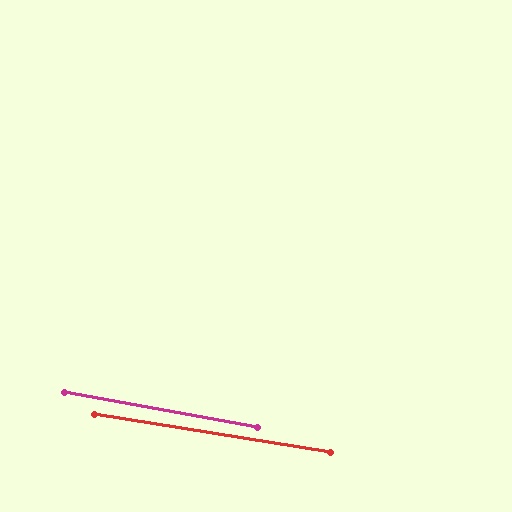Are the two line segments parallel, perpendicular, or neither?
Parallel — their directions differ by only 1.3°.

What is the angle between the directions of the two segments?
Approximately 1 degree.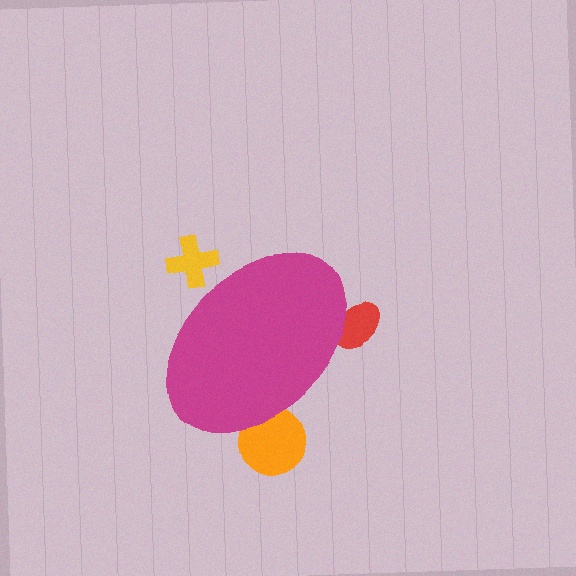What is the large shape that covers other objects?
A magenta ellipse.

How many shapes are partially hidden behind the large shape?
3 shapes are partially hidden.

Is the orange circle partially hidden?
Yes, the orange circle is partially hidden behind the magenta ellipse.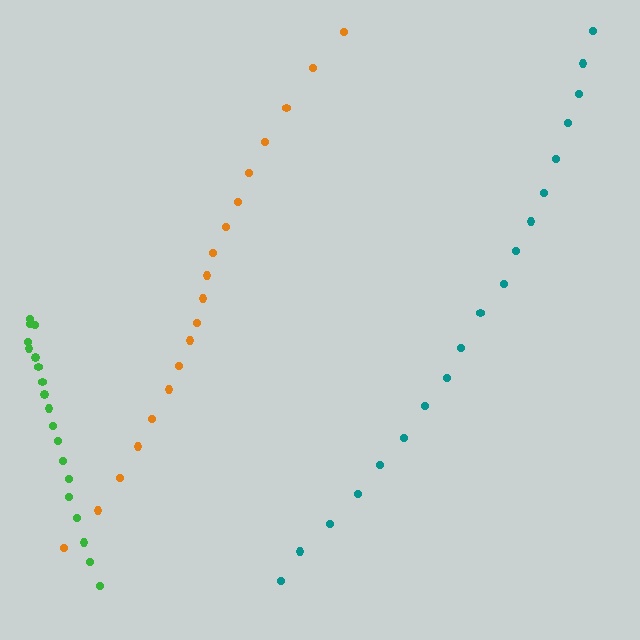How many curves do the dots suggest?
There are 3 distinct paths.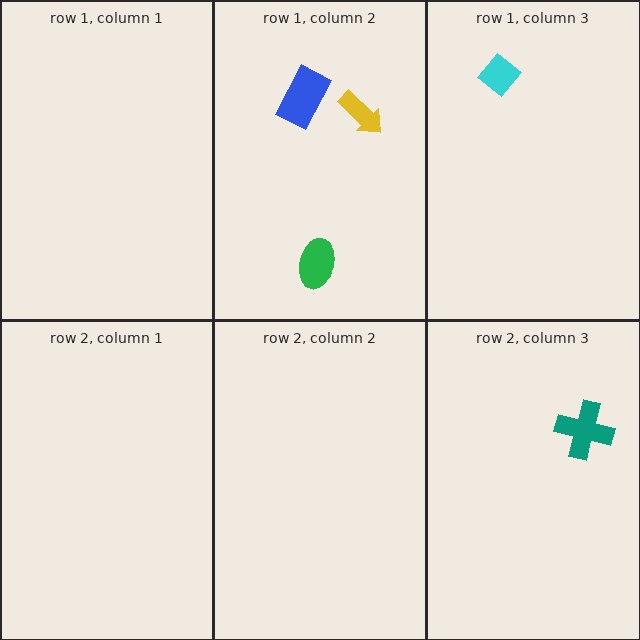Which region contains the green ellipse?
The row 1, column 2 region.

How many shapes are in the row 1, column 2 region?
3.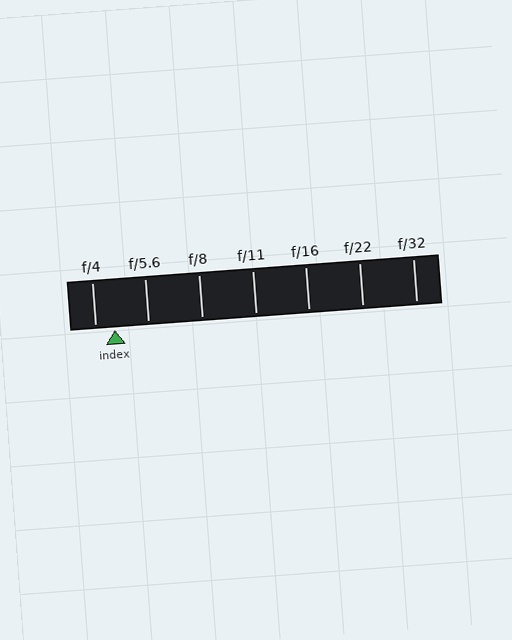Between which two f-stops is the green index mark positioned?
The index mark is between f/4 and f/5.6.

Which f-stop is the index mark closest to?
The index mark is closest to f/4.